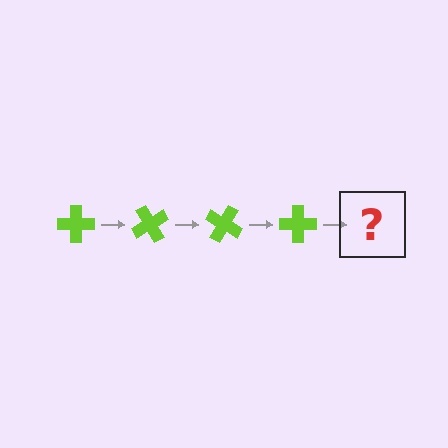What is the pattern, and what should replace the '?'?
The pattern is that the cross rotates 60 degrees each step. The '?' should be a lime cross rotated 240 degrees.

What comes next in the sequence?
The next element should be a lime cross rotated 240 degrees.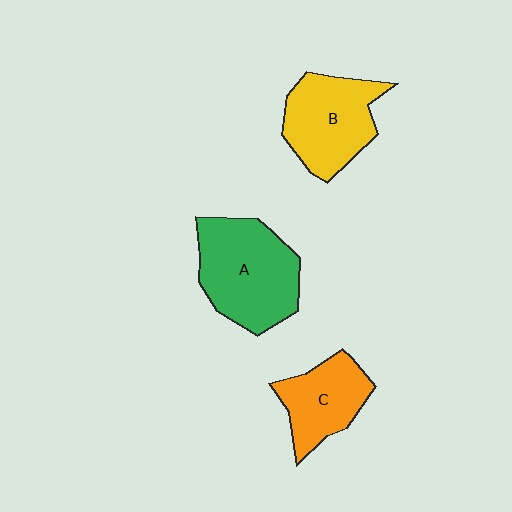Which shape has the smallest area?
Shape C (orange).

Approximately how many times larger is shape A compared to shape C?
Approximately 1.5 times.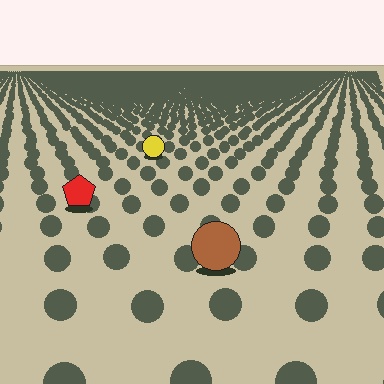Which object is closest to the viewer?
The brown circle is closest. The texture marks near it are larger and more spread out.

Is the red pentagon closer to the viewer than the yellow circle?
Yes. The red pentagon is closer — you can tell from the texture gradient: the ground texture is coarser near it.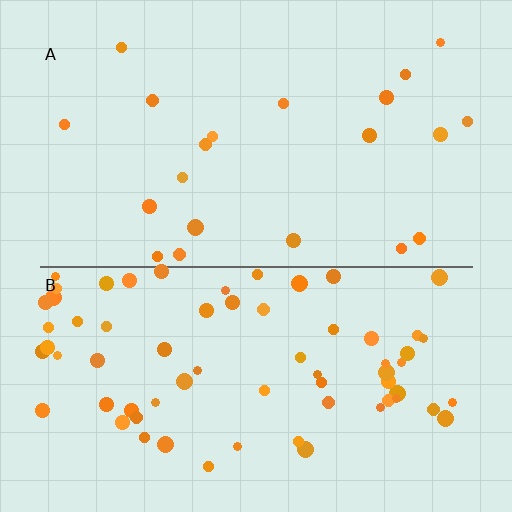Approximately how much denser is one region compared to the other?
Approximately 3.2× — region B over region A.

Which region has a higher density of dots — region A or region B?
B (the bottom).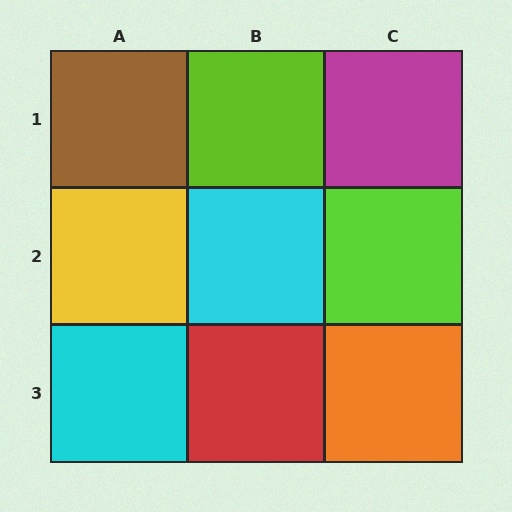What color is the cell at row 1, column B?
Lime.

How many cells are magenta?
1 cell is magenta.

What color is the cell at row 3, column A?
Cyan.